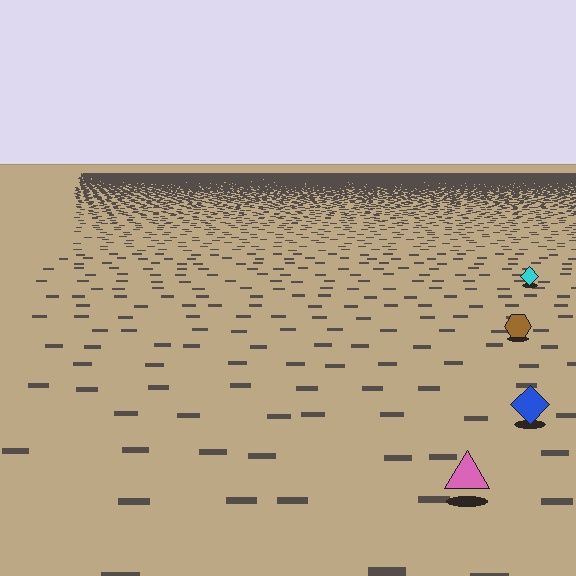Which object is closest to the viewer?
The pink triangle is closest. The texture marks near it are larger and more spread out.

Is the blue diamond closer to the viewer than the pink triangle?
No. The pink triangle is closer — you can tell from the texture gradient: the ground texture is coarser near it.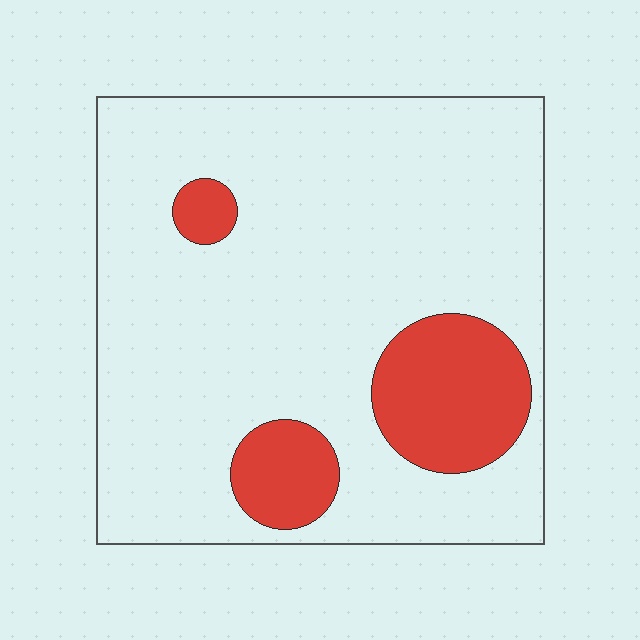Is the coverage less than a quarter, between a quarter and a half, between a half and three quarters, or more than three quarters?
Less than a quarter.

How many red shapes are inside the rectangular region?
3.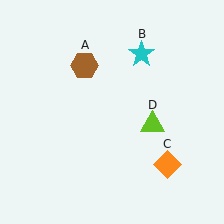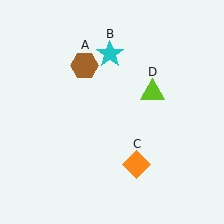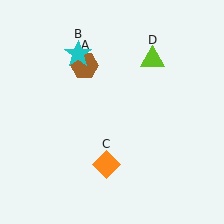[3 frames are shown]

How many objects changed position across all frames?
3 objects changed position: cyan star (object B), orange diamond (object C), lime triangle (object D).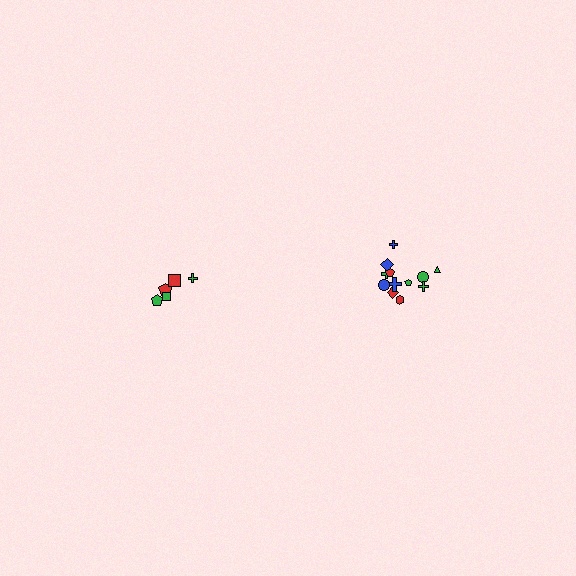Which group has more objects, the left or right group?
The right group.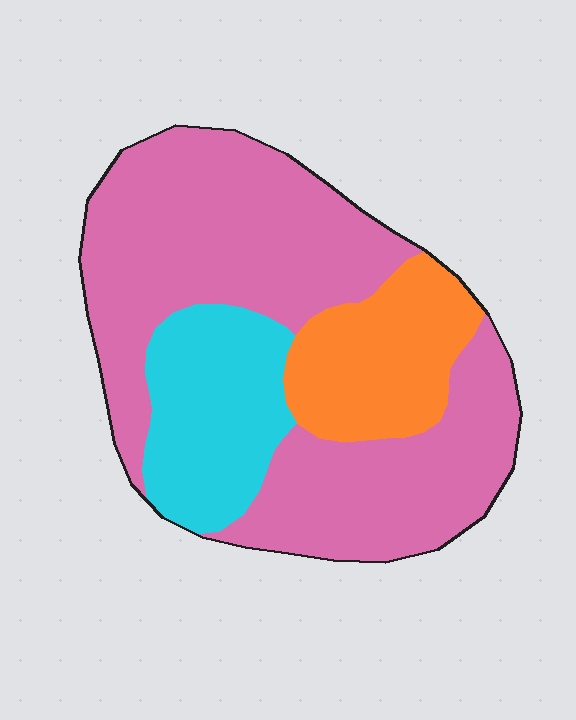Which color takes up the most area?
Pink, at roughly 65%.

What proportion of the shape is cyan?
Cyan covers around 20% of the shape.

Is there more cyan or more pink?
Pink.